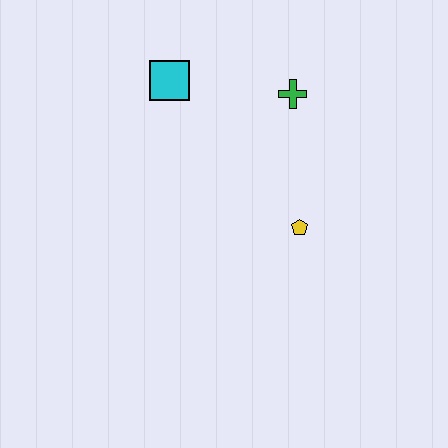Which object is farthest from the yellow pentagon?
The cyan square is farthest from the yellow pentagon.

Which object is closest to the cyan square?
The green cross is closest to the cyan square.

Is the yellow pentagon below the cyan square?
Yes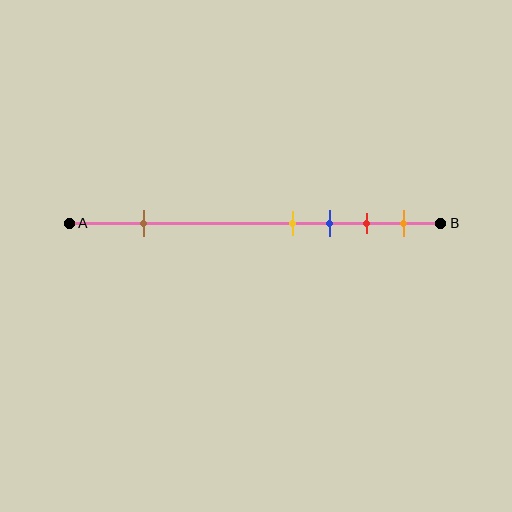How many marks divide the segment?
There are 5 marks dividing the segment.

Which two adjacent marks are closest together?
The yellow and blue marks are the closest adjacent pair.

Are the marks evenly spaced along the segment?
No, the marks are not evenly spaced.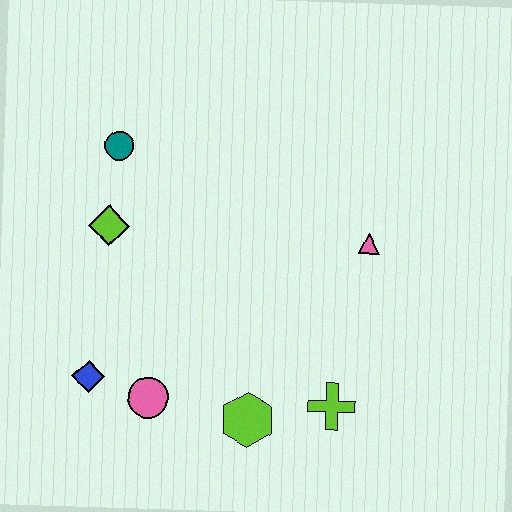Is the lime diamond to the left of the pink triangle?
Yes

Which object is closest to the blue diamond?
The pink circle is closest to the blue diamond.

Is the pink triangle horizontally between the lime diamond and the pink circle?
No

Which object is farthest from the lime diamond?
The lime cross is farthest from the lime diamond.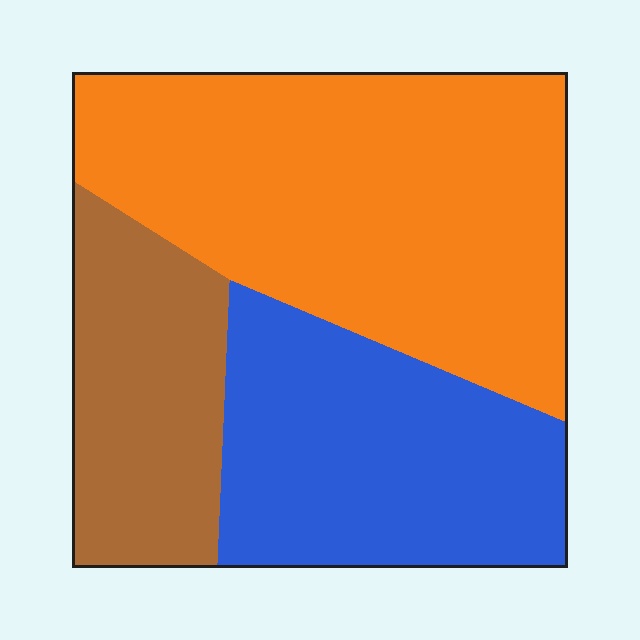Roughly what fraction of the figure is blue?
Blue covers 31% of the figure.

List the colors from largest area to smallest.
From largest to smallest: orange, blue, brown.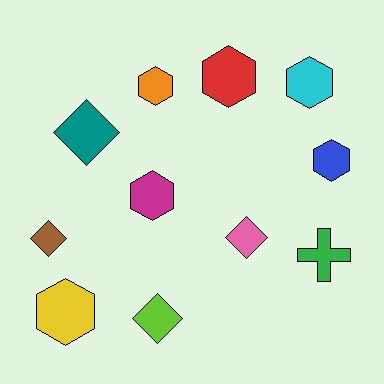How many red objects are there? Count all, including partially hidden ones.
There is 1 red object.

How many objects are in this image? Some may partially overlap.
There are 11 objects.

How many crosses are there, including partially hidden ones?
There is 1 cross.